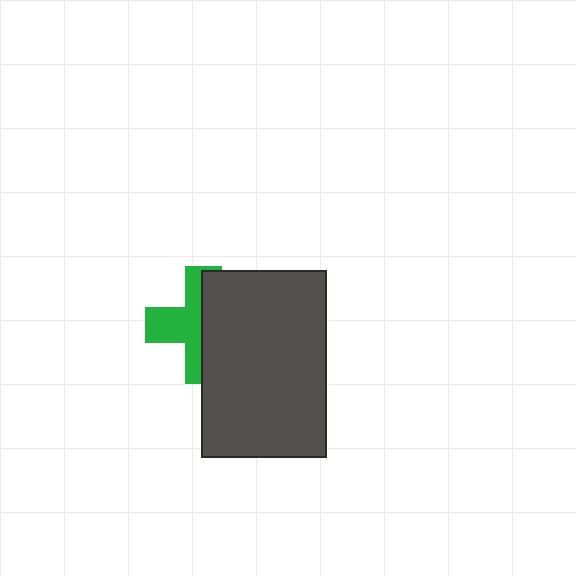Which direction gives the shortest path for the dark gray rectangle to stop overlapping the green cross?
Moving right gives the shortest separation.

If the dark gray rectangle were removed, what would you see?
You would see the complete green cross.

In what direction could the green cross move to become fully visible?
The green cross could move left. That would shift it out from behind the dark gray rectangle entirely.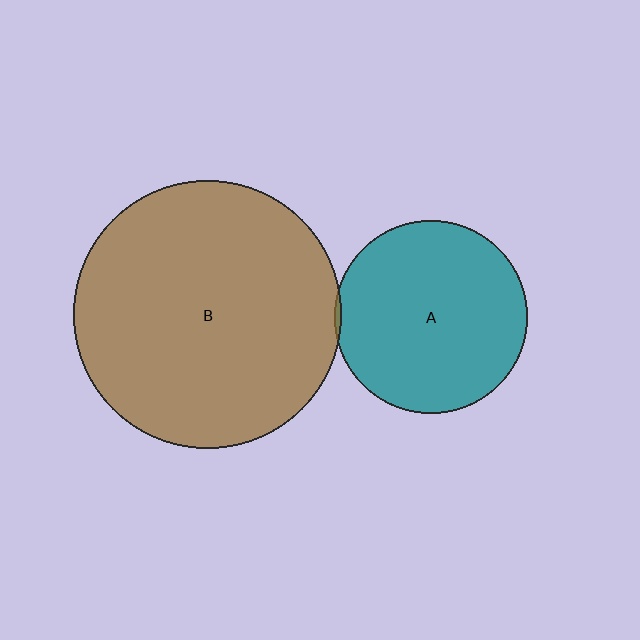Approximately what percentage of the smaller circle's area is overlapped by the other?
Approximately 5%.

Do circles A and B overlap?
Yes.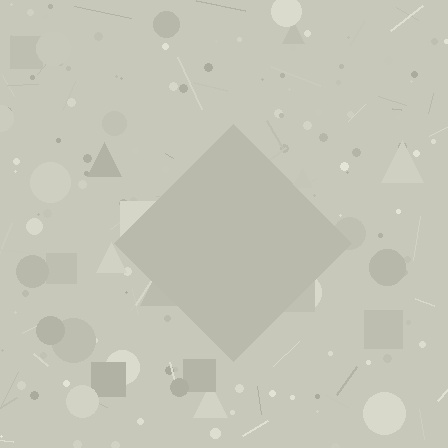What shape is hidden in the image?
A diamond is hidden in the image.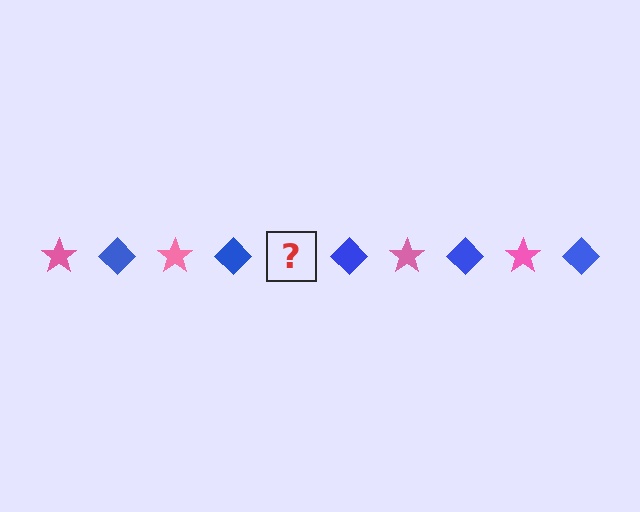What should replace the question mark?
The question mark should be replaced with a pink star.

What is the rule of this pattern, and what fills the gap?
The rule is that the pattern alternates between pink star and blue diamond. The gap should be filled with a pink star.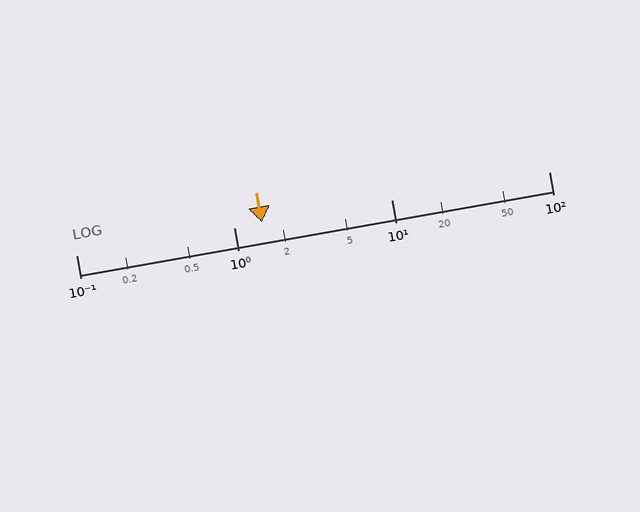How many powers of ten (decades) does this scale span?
The scale spans 3 decades, from 0.1 to 100.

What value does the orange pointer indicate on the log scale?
The pointer indicates approximately 1.5.